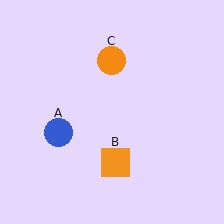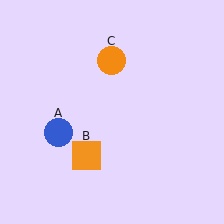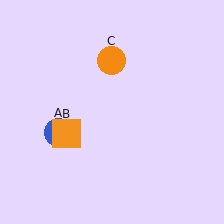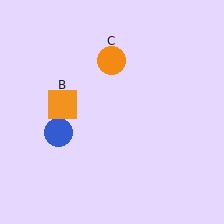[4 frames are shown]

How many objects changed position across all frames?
1 object changed position: orange square (object B).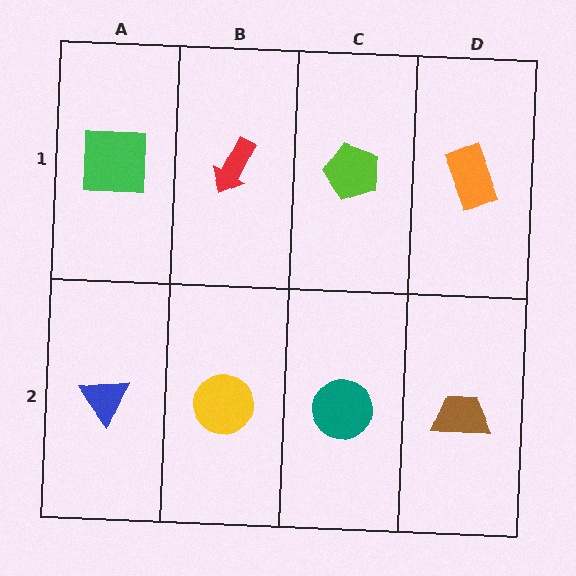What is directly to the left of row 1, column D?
A lime pentagon.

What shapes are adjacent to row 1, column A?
A blue triangle (row 2, column A), a red arrow (row 1, column B).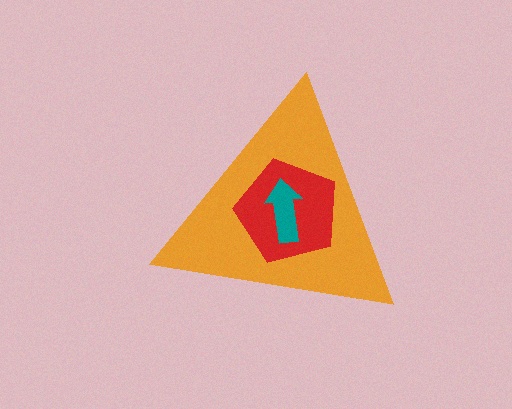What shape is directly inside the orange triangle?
The red pentagon.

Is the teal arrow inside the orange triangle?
Yes.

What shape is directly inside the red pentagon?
The teal arrow.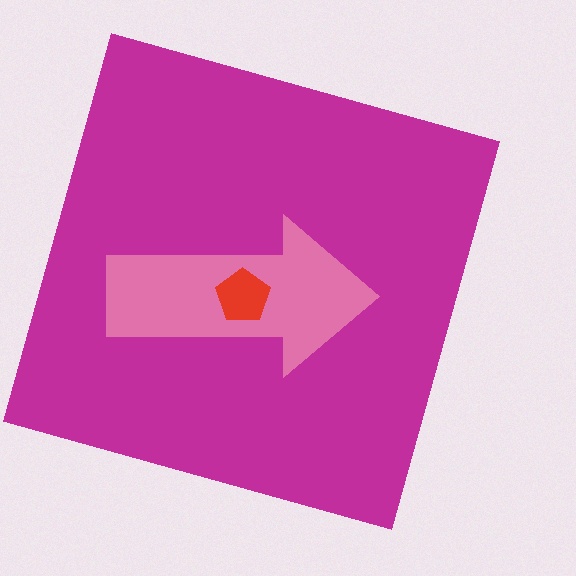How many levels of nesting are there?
3.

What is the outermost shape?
The magenta square.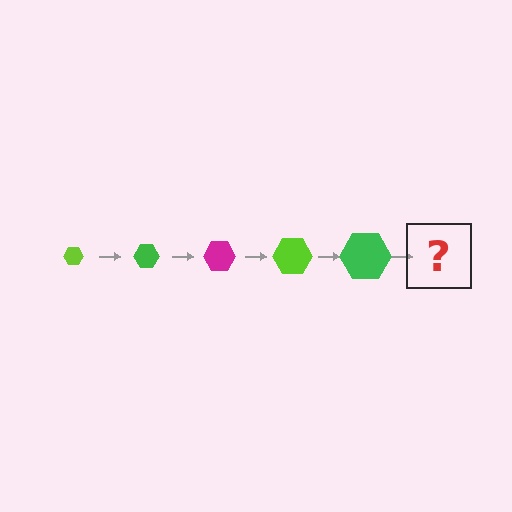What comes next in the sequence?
The next element should be a magenta hexagon, larger than the previous one.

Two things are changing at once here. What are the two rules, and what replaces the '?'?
The two rules are that the hexagon grows larger each step and the color cycles through lime, green, and magenta. The '?' should be a magenta hexagon, larger than the previous one.